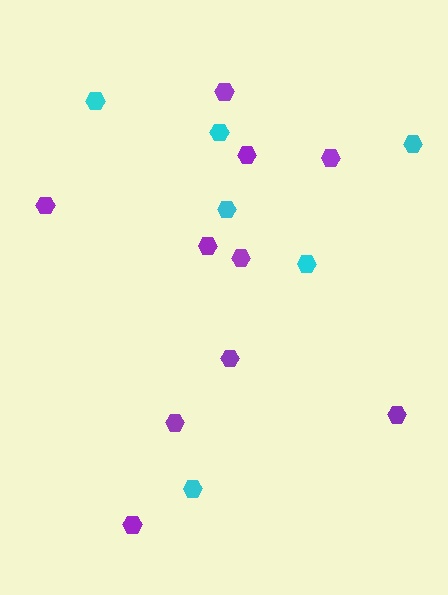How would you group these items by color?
There are 2 groups: one group of cyan hexagons (6) and one group of purple hexagons (10).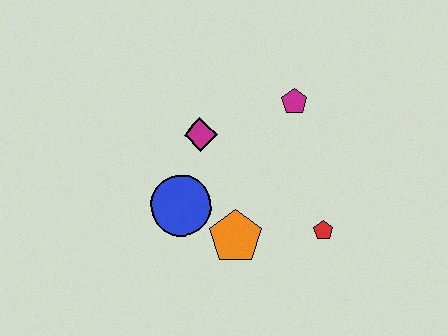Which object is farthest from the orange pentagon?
The magenta pentagon is farthest from the orange pentagon.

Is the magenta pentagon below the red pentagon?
No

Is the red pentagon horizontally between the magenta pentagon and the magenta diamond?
No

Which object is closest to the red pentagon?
The orange pentagon is closest to the red pentagon.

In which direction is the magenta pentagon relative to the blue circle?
The magenta pentagon is to the right of the blue circle.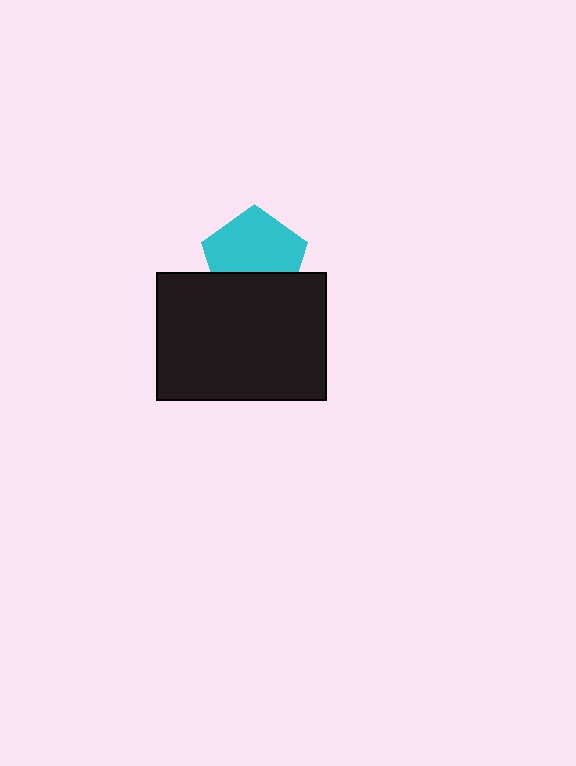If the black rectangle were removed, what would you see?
You would see the complete cyan pentagon.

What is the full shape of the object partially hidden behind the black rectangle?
The partially hidden object is a cyan pentagon.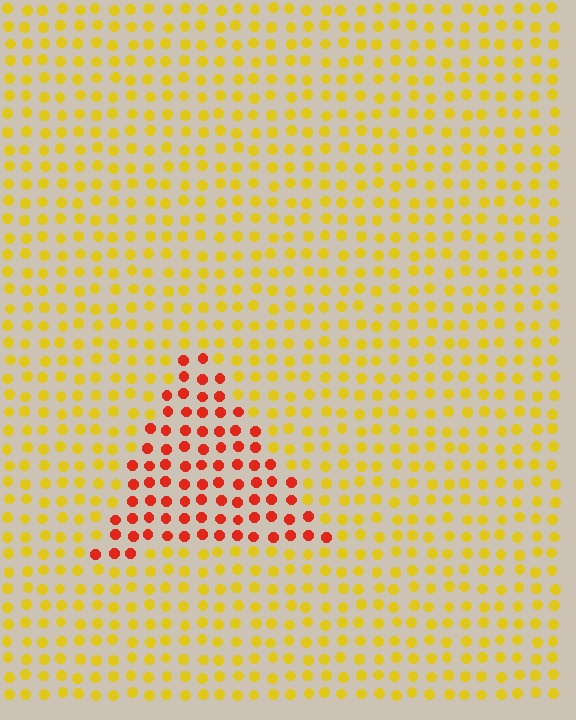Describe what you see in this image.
The image is filled with small yellow elements in a uniform arrangement. A triangle-shaped region is visible where the elements are tinted to a slightly different hue, forming a subtle color boundary.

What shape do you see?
I see a triangle.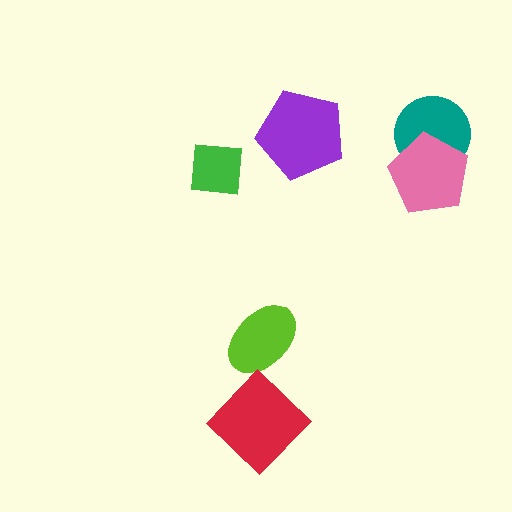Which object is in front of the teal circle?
The pink pentagon is in front of the teal circle.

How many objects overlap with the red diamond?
0 objects overlap with the red diamond.